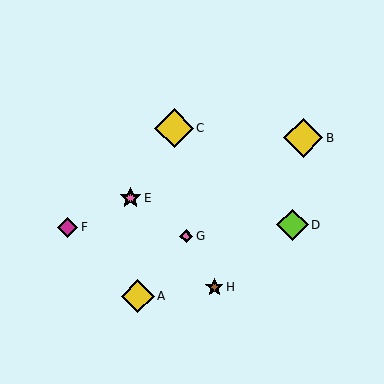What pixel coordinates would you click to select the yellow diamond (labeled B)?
Click at (303, 138) to select the yellow diamond B.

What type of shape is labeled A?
Shape A is a yellow diamond.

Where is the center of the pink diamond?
The center of the pink diamond is at (186, 236).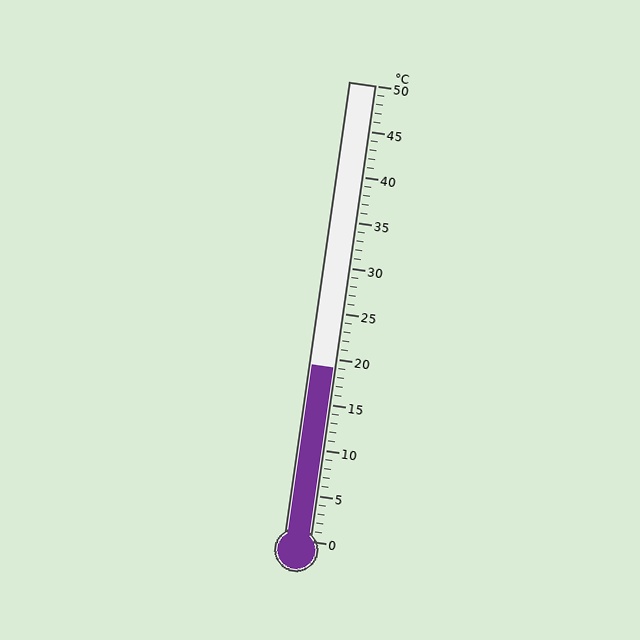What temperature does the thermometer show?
The thermometer shows approximately 19°C.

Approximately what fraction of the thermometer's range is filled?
The thermometer is filled to approximately 40% of its range.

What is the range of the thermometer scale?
The thermometer scale ranges from 0°C to 50°C.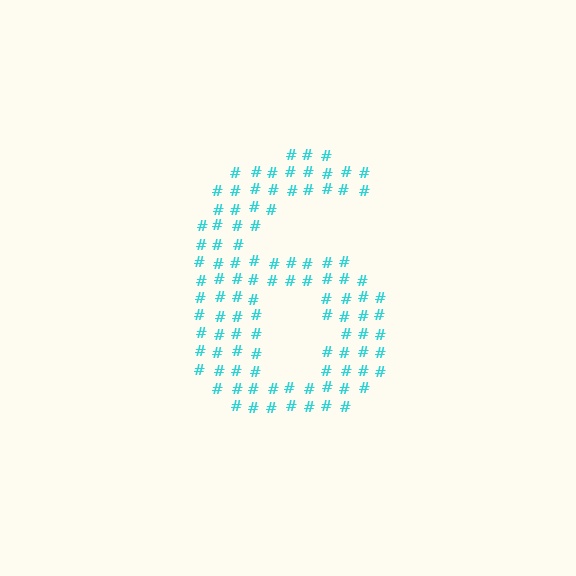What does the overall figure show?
The overall figure shows the digit 6.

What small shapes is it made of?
It is made of small hash symbols.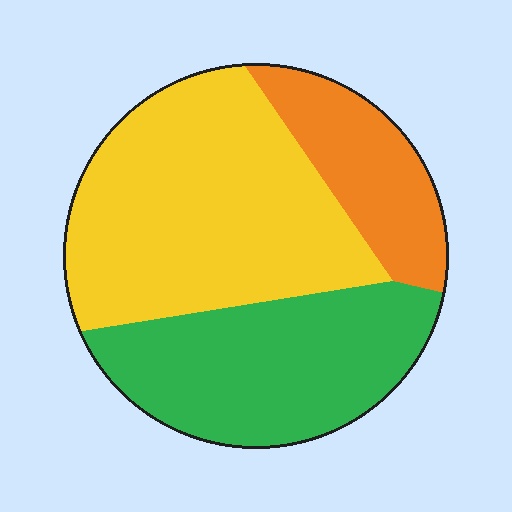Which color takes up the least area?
Orange, at roughly 20%.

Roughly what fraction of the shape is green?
Green takes up about one third (1/3) of the shape.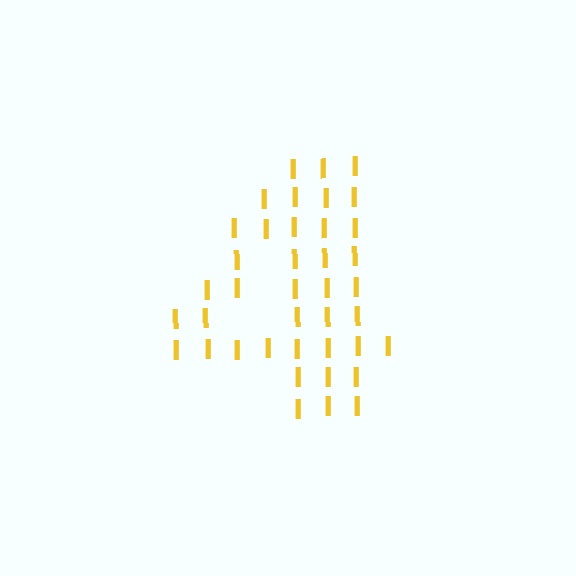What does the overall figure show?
The overall figure shows the digit 4.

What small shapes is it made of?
It is made of small letter I's.